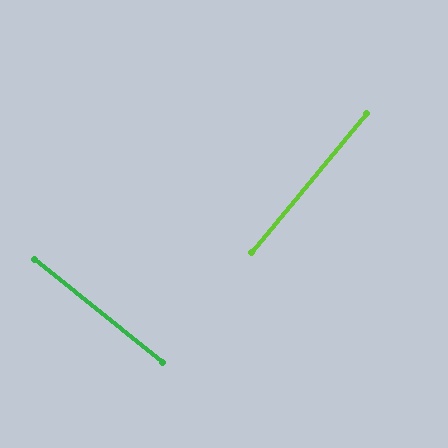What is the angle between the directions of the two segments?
Approximately 89 degrees.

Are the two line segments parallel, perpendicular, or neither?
Perpendicular — they meet at approximately 89°.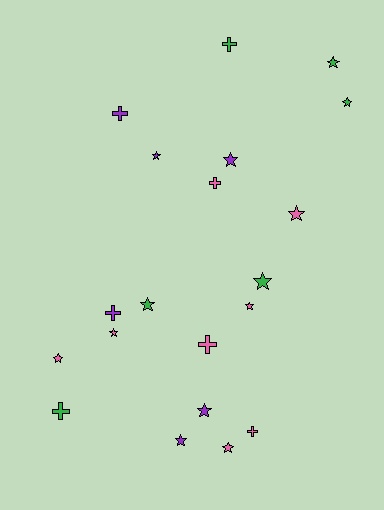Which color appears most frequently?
Pink, with 8 objects.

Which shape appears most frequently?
Star, with 13 objects.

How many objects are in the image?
There are 20 objects.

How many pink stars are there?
There are 5 pink stars.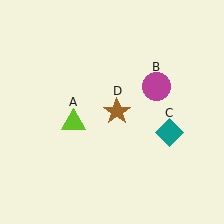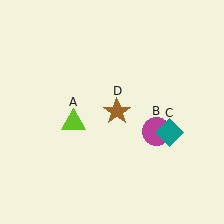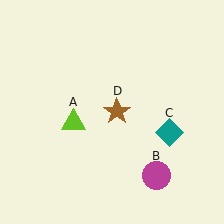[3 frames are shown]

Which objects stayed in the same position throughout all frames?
Lime triangle (object A) and teal diamond (object C) and brown star (object D) remained stationary.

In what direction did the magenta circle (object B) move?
The magenta circle (object B) moved down.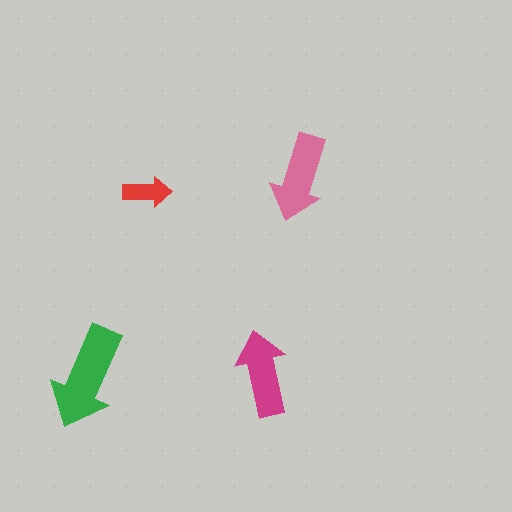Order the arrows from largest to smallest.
the green one, the pink one, the magenta one, the red one.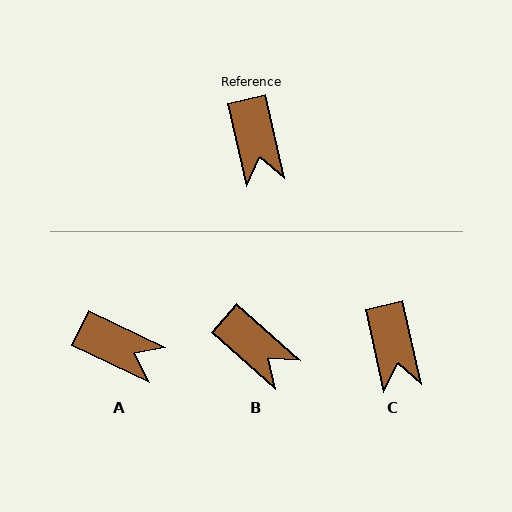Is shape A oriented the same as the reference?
No, it is off by about 52 degrees.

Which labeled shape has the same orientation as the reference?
C.